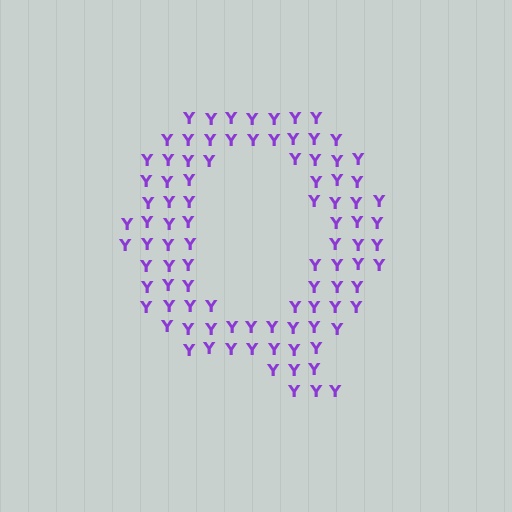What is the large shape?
The large shape is the letter Q.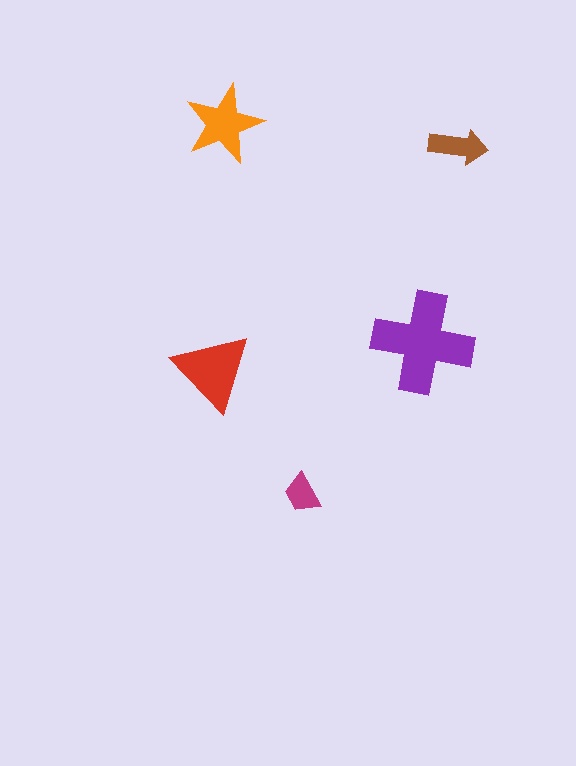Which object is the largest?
The purple cross.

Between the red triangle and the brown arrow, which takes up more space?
The red triangle.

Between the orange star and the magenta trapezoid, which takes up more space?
The orange star.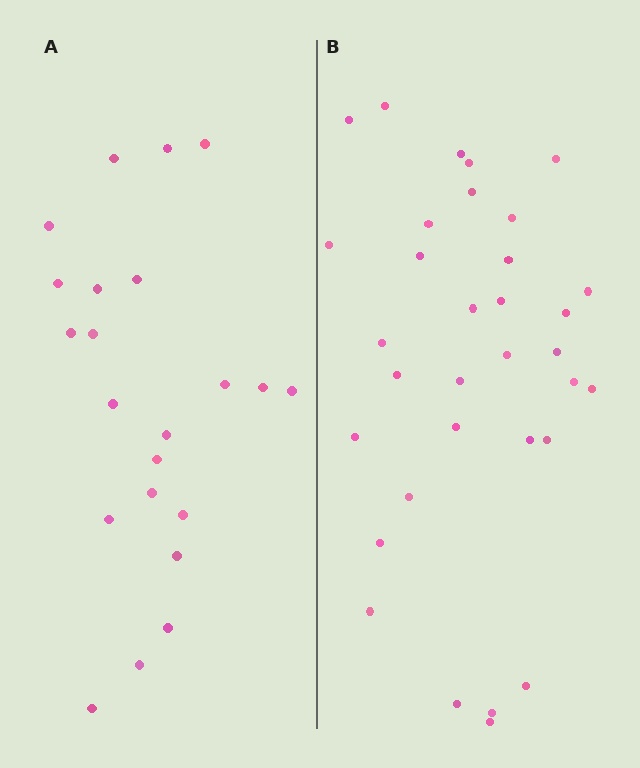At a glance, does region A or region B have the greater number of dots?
Region B (the right region) has more dots.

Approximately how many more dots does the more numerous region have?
Region B has roughly 12 or so more dots than region A.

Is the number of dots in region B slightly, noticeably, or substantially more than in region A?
Region B has substantially more. The ratio is roughly 1.5 to 1.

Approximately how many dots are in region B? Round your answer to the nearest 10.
About 30 dots. (The exact count is 33, which rounds to 30.)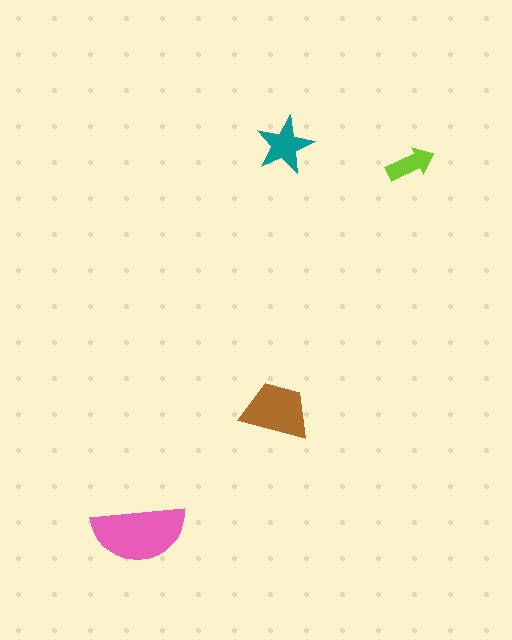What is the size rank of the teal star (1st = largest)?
3rd.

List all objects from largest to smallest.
The pink semicircle, the brown trapezoid, the teal star, the lime arrow.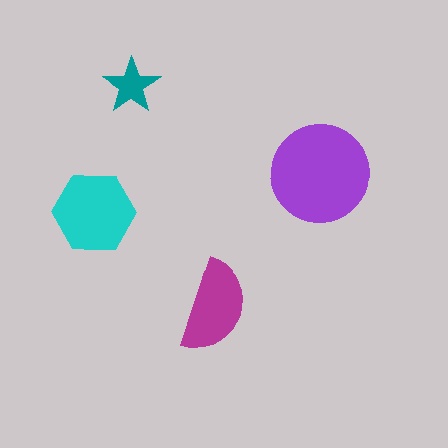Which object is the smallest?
The teal star.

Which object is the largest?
The purple circle.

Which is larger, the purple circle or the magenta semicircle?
The purple circle.